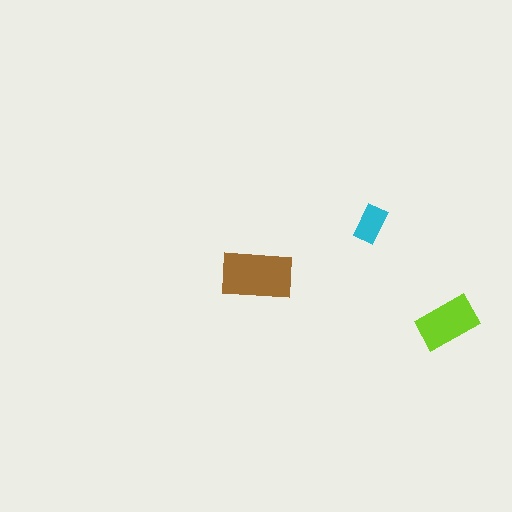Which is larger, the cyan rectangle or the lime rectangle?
The lime one.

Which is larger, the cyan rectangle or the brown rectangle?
The brown one.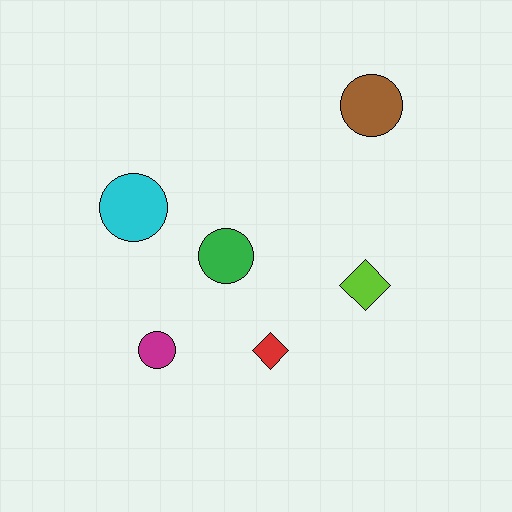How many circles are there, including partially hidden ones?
There are 4 circles.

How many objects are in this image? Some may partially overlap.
There are 6 objects.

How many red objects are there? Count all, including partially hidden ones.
There is 1 red object.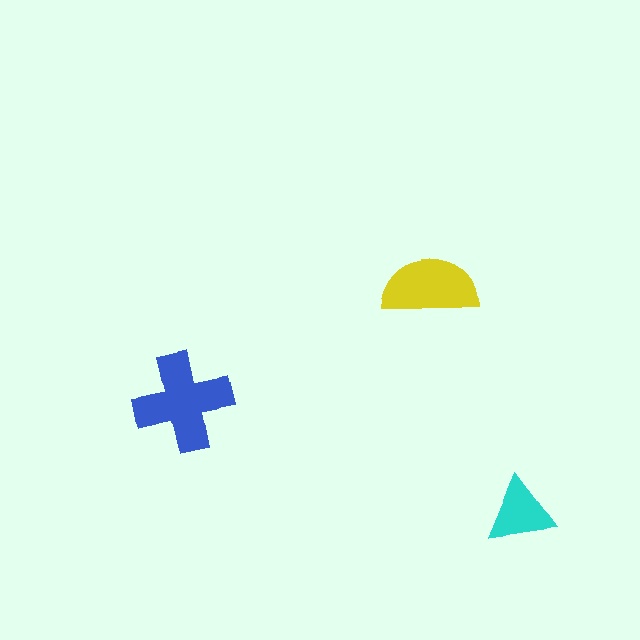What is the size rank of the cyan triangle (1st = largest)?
3rd.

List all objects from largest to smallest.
The blue cross, the yellow semicircle, the cyan triangle.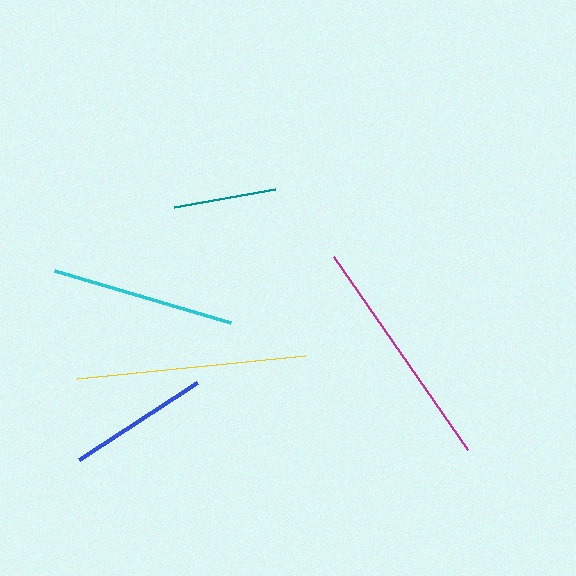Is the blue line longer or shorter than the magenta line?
The magenta line is longer than the blue line.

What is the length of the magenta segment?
The magenta segment is approximately 235 pixels long.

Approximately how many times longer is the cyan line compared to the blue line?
The cyan line is approximately 1.3 times the length of the blue line.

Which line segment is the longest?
The magenta line is the longest at approximately 235 pixels.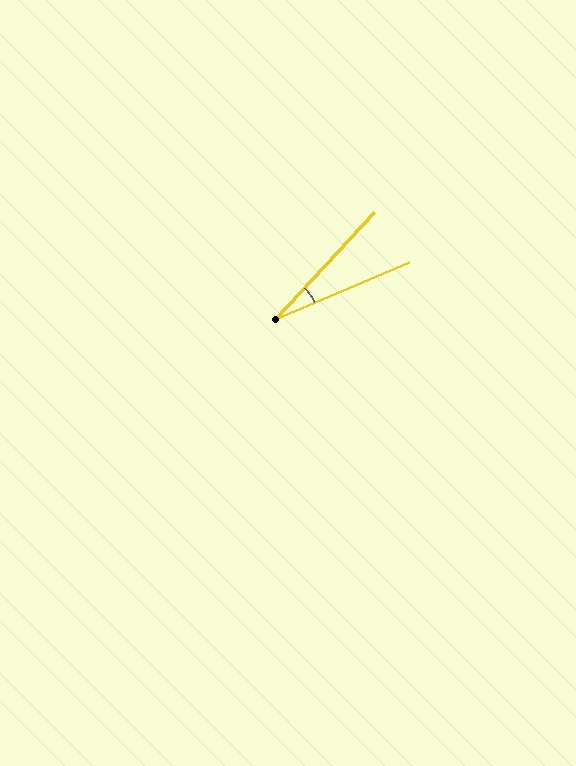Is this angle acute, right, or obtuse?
It is acute.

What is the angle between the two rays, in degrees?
Approximately 24 degrees.